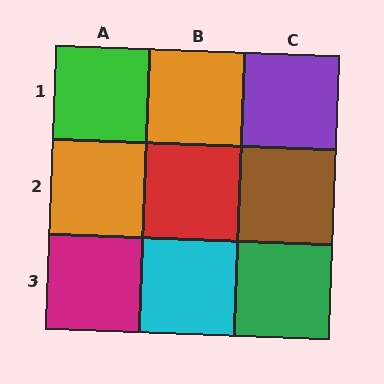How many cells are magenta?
1 cell is magenta.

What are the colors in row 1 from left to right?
Green, orange, purple.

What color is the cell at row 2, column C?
Brown.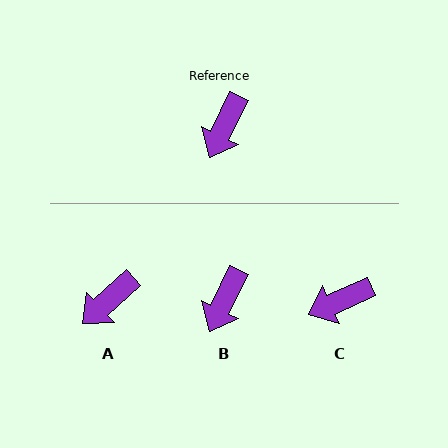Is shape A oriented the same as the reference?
No, it is off by about 22 degrees.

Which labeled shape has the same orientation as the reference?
B.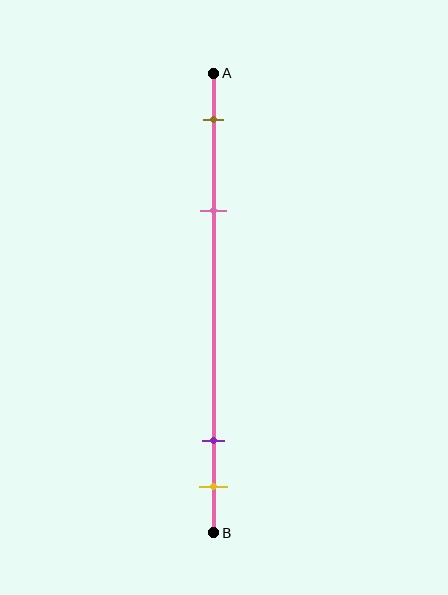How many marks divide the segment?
There are 4 marks dividing the segment.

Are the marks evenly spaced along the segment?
No, the marks are not evenly spaced.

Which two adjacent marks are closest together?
The purple and yellow marks are the closest adjacent pair.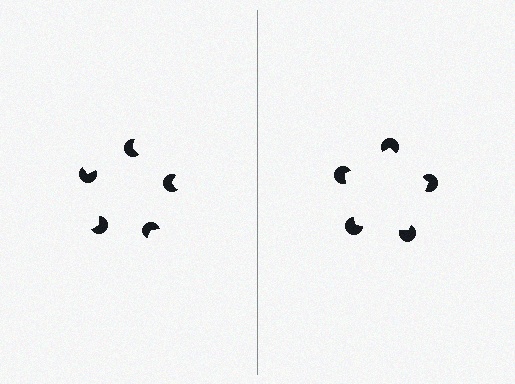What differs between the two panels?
The pac-man discs are positioned identically on both sides; only the wedge orientations differ. On the right they align to a pentagon; on the left they are misaligned.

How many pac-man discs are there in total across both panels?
10 — 5 on each side.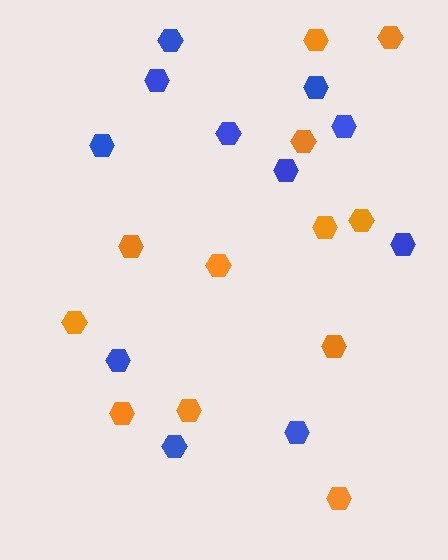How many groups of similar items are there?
There are 2 groups: one group of orange hexagons (12) and one group of blue hexagons (11).